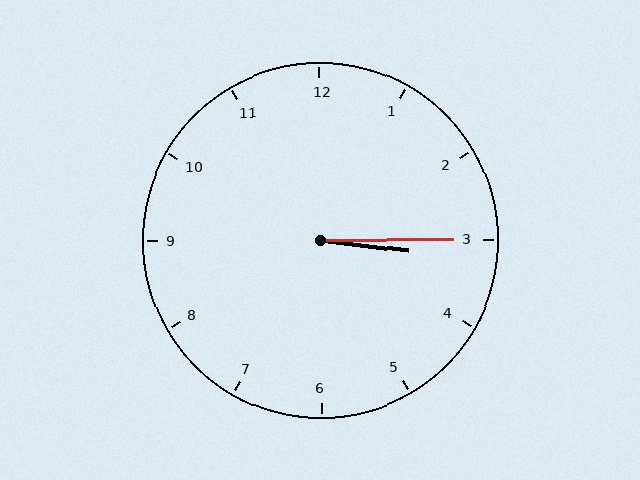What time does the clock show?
3:15.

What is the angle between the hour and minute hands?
Approximately 8 degrees.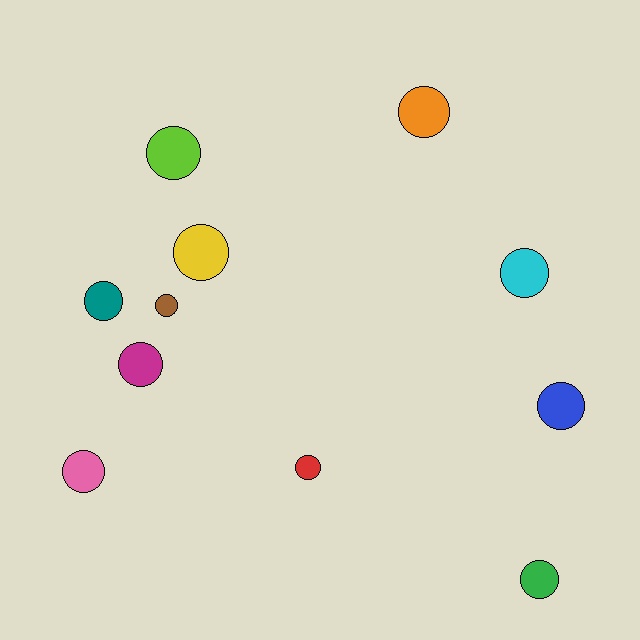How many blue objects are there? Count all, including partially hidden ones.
There is 1 blue object.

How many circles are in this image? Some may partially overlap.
There are 11 circles.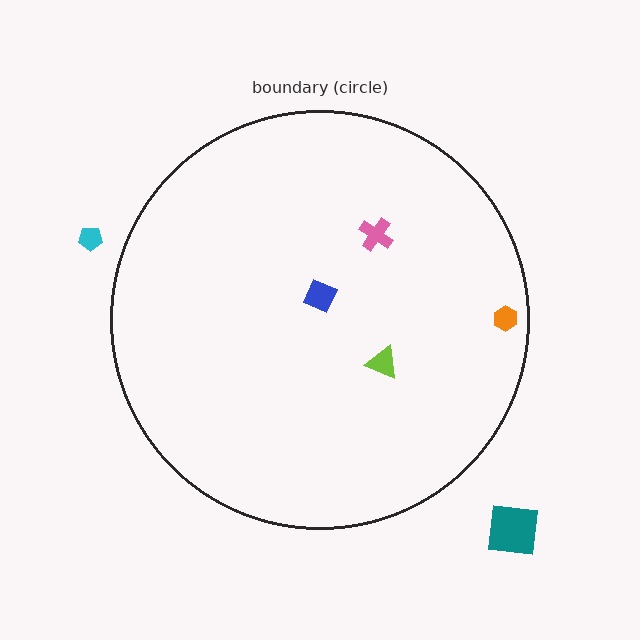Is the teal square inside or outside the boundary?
Outside.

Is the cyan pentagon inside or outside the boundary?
Outside.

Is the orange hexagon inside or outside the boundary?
Inside.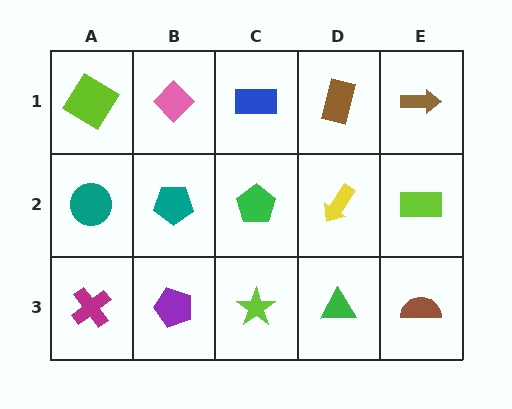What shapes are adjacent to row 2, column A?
A lime diamond (row 1, column A), a magenta cross (row 3, column A), a teal pentagon (row 2, column B).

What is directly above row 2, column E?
A brown arrow.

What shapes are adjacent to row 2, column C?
A blue rectangle (row 1, column C), a lime star (row 3, column C), a teal pentagon (row 2, column B), a yellow arrow (row 2, column D).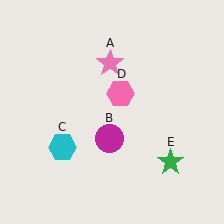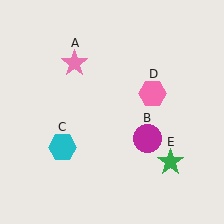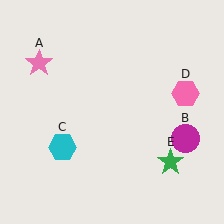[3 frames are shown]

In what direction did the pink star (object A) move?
The pink star (object A) moved left.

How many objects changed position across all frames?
3 objects changed position: pink star (object A), magenta circle (object B), pink hexagon (object D).